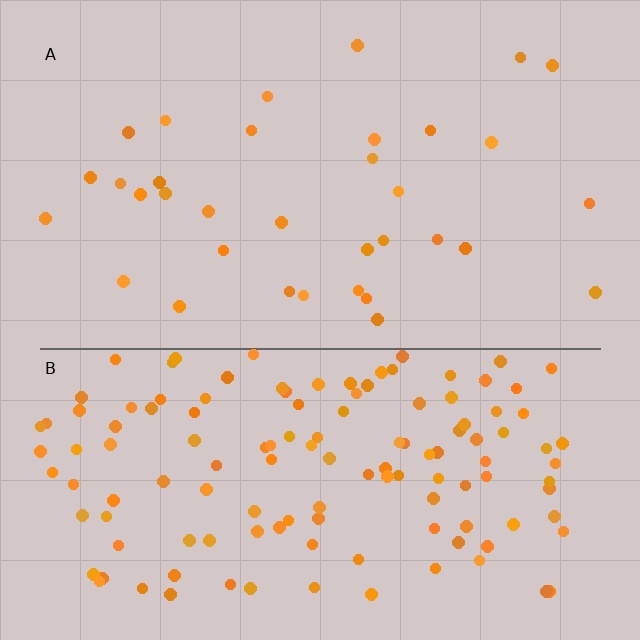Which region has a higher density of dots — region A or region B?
B (the bottom).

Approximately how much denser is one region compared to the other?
Approximately 3.8× — region B over region A.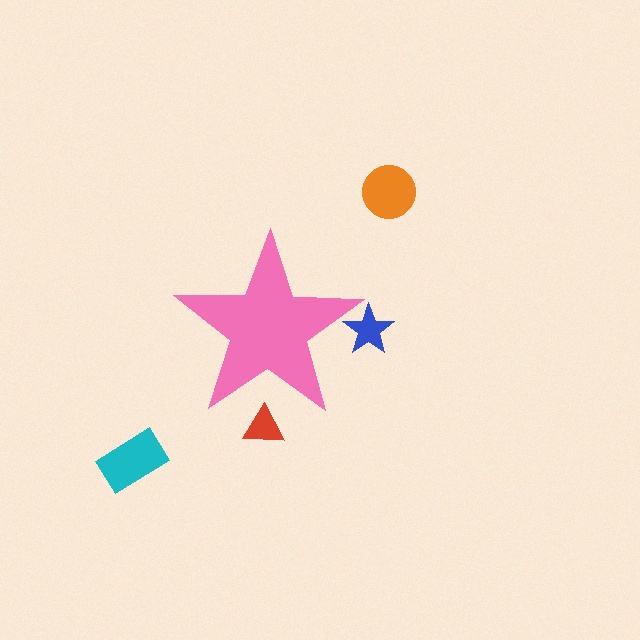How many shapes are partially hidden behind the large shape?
2 shapes are partially hidden.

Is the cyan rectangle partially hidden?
No, the cyan rectangle is fully visible.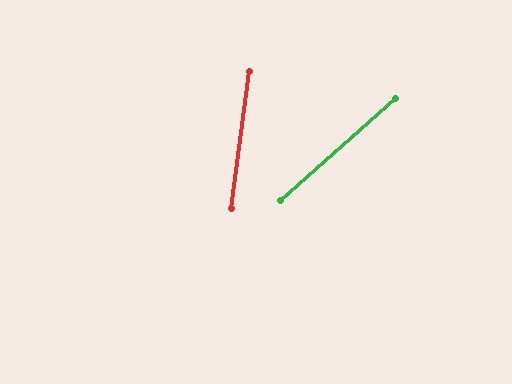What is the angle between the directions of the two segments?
Approximately 41 degrees.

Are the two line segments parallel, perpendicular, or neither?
Neither parallel nor perpendicular — they differ by about 41°.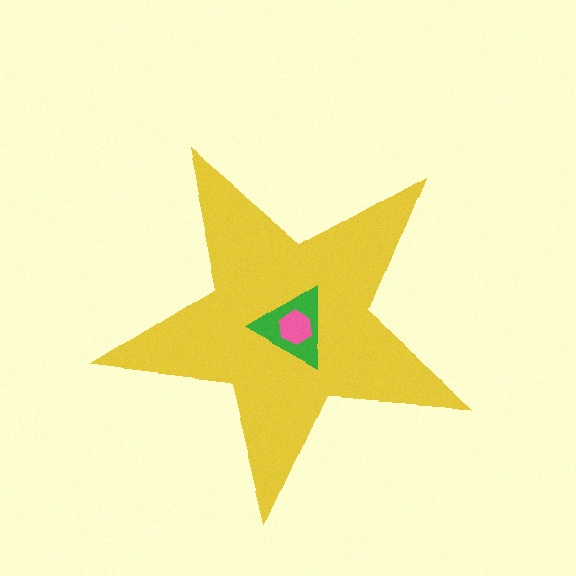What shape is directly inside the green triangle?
The pink hexagon.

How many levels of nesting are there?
3.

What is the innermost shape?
The pink hexagon.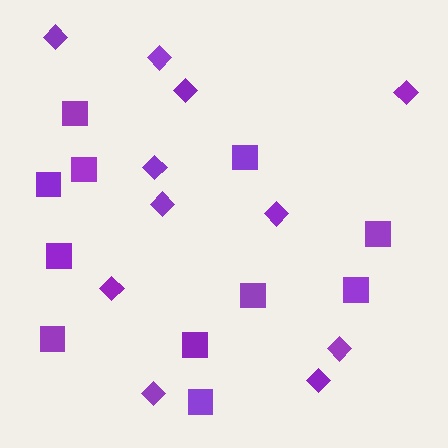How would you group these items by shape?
There are 2 groups: one group of squares (11) and one group of diamonds (11).